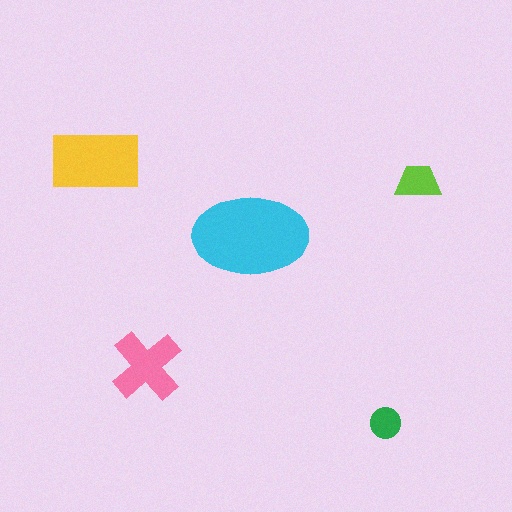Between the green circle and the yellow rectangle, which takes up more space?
The yellow rectangle.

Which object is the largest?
The cyan ellipse.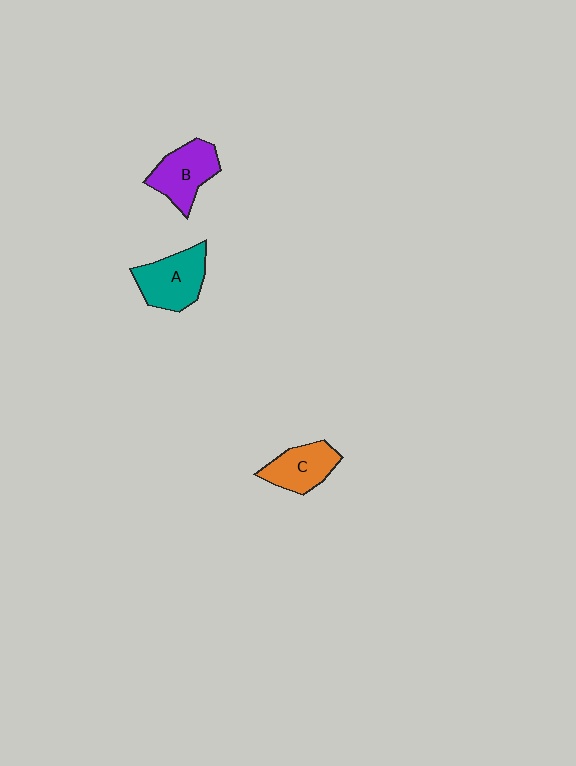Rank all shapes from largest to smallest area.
From largest to smallest: A (teal), B (purple), C (orange).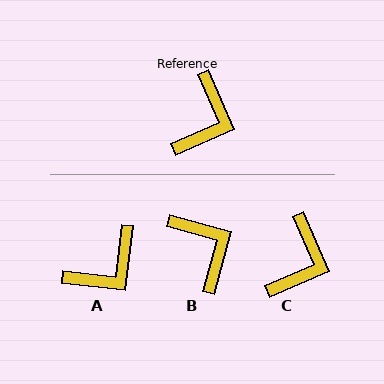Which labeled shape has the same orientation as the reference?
C.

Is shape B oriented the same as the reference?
No, it is off by about 51 degrees.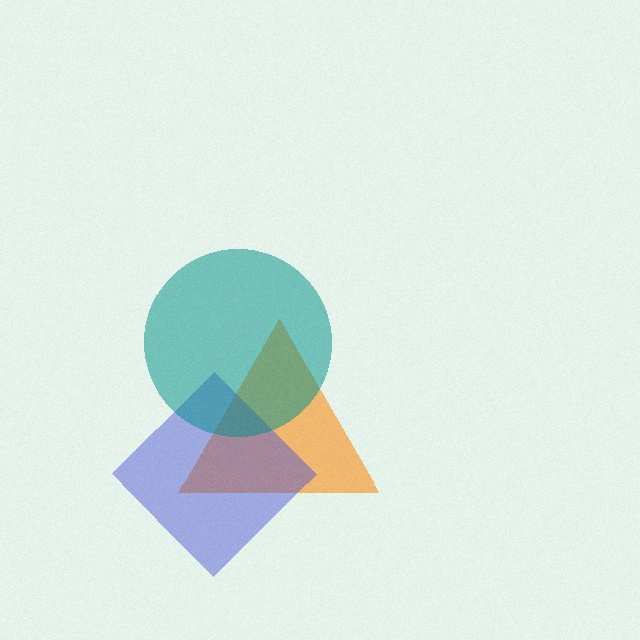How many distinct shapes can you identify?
There are 3 distinct shapes: an orange triangle, a blue diamond, a teal circle.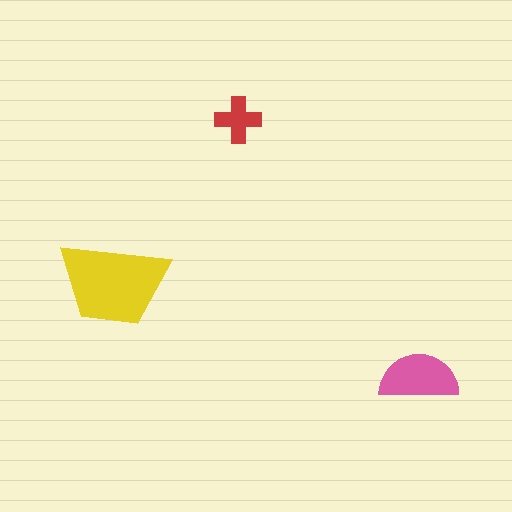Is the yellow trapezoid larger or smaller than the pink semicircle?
Larger.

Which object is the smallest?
The red cross.